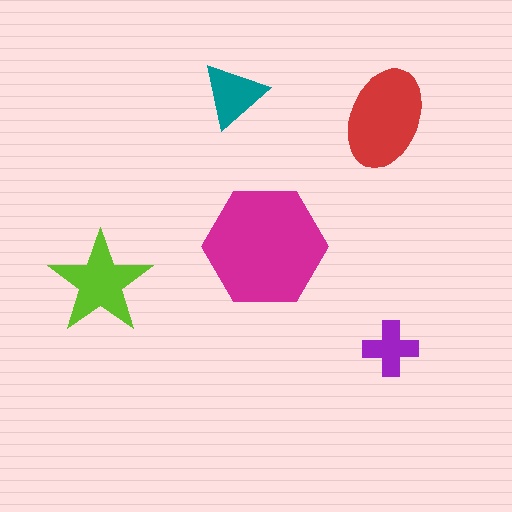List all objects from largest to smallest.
The magenta hexagon, the red ellipse, the lime star, the teal triangle, the purple cross.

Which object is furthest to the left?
The lime star is leftmost.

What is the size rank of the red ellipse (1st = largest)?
2nd.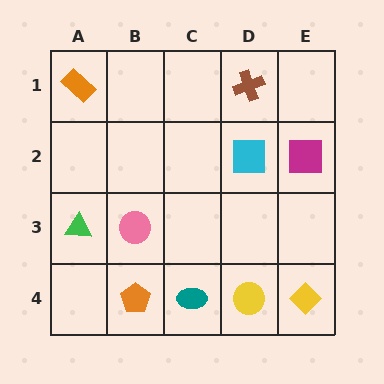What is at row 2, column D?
A cyan square.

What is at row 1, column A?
An orange rectangle.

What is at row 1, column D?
A brown cross.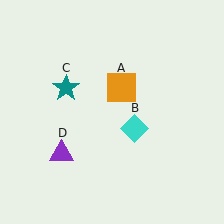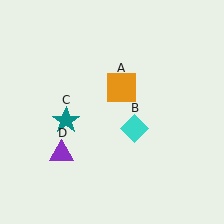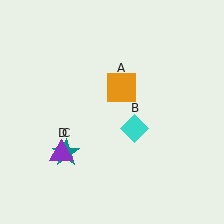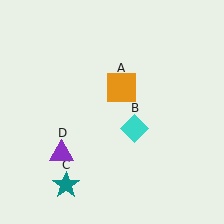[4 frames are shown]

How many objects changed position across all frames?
1 object changed position: teal star (object C).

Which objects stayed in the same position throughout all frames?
Orange square (object A) and cyan diamond (object B) and purple triangle (object D) remained stationary.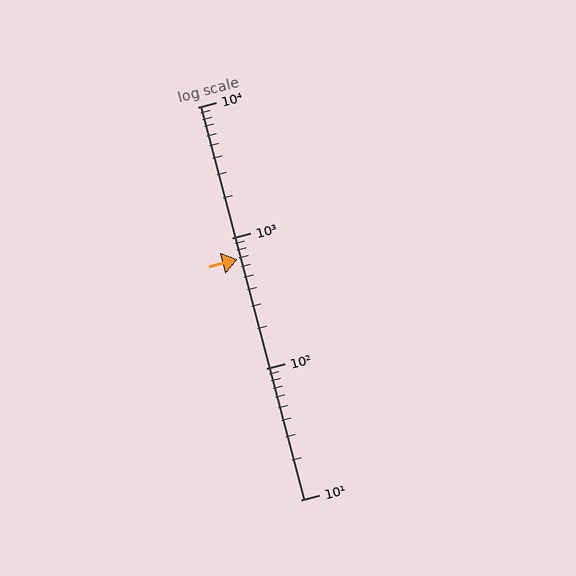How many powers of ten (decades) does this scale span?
The scale spans 3 decades, from 10 to 10000.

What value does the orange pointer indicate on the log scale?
The pointer indicates approximately 690.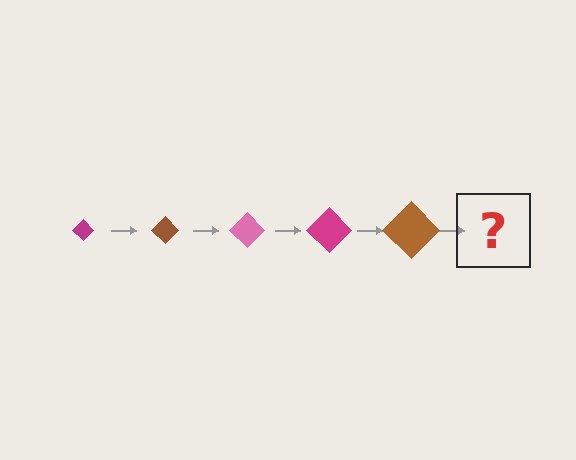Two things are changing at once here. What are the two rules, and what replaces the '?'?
The two rules are that the diamond grows larger each step and the color cycles through magenta, brown, and pink. The '?' should be a pink diamond, larger than the previous one.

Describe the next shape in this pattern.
It should be a pink diamond, larger than the previous one.